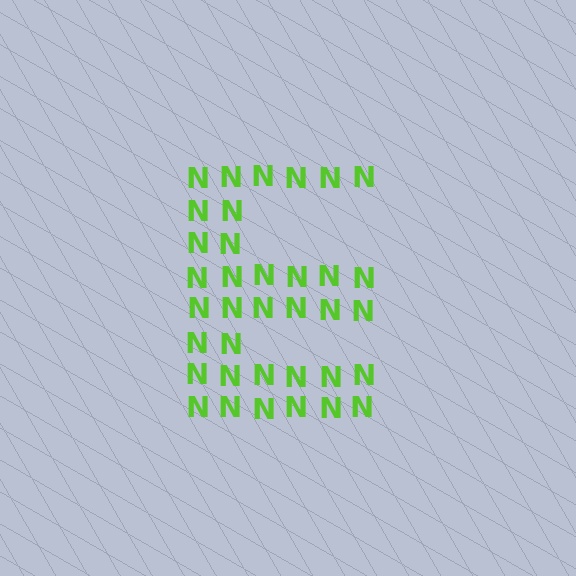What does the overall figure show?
The overall figure shows the letter E.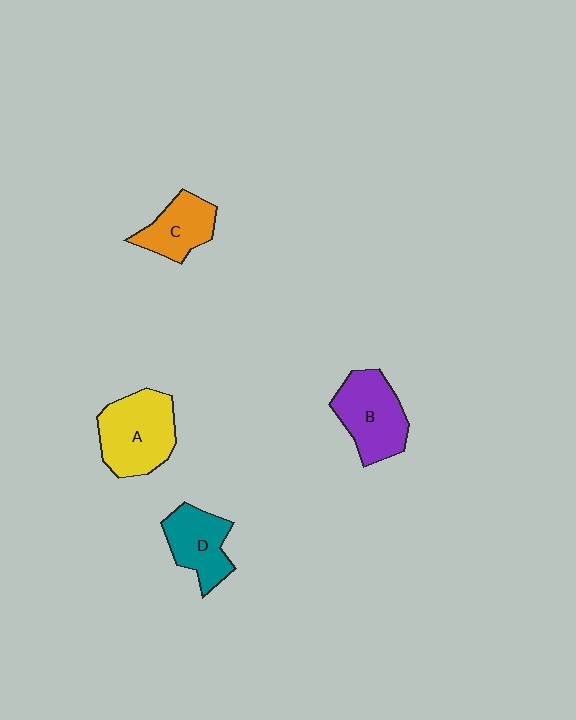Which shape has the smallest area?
Shape C (orange).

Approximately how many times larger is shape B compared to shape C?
Approximately 1.4 times.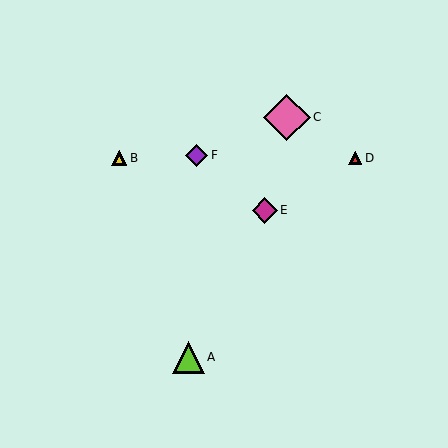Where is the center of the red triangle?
The center of the red triangle is at (355, 158).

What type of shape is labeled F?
Shape F is a purple diamond.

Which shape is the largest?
The pink diamond (labeled C) is the largest.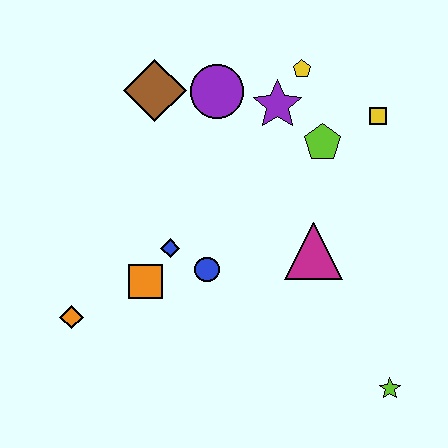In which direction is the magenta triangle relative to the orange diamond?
The magenta triangle is to the right of the orange diamond.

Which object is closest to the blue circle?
The blue diamond is closest to the blue circle.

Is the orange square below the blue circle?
Yes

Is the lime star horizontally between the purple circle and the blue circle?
No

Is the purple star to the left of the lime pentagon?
Yes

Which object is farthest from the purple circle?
The lime star is farthest from the purple circle.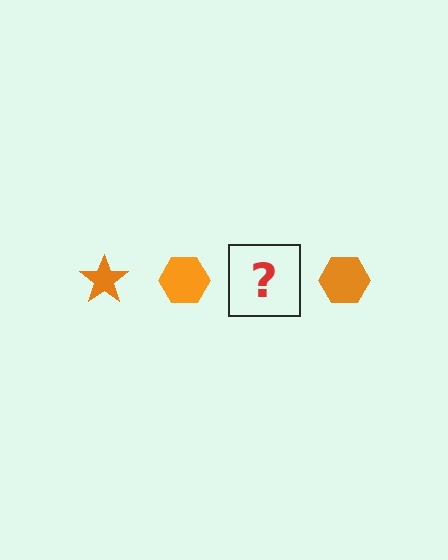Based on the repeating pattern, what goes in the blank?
The blank should be an orange star.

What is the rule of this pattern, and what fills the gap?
The rule is that the pattern cycles through star, hexagon shapes in orange. The gap should be filled with an orange star.